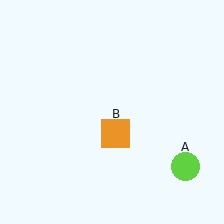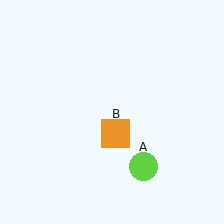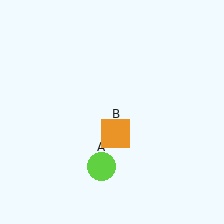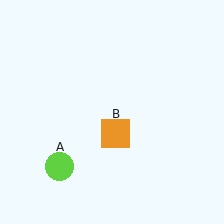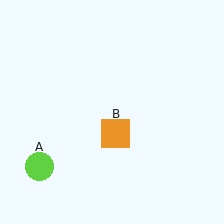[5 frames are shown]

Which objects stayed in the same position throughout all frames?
Orange square (object B) remained stationary.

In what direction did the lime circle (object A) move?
The lime circle (object A) moved left.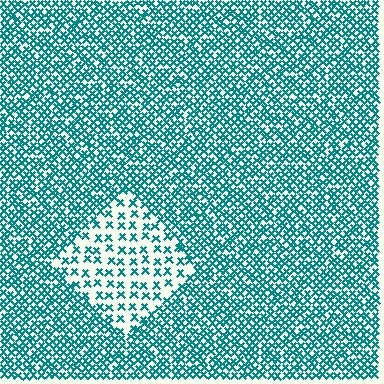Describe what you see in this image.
The image contains small teal elements arranged at two different densities. A diamond-shaped region is visible where the elements are less densely packed than the surrounding area.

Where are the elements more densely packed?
The elements are more densely packed outside the diamond boundary.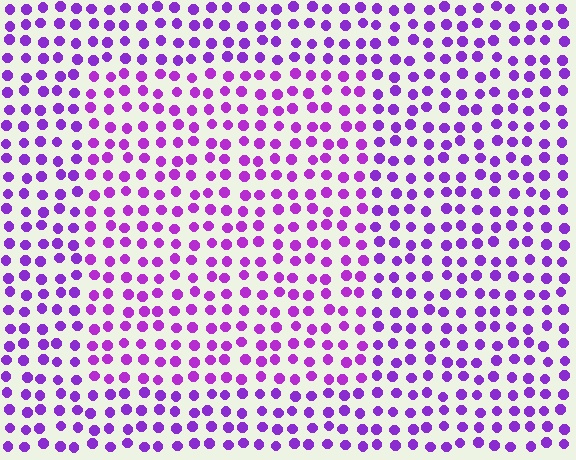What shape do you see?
I see a rectangle.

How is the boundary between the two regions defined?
The boundary is defined purely by a slight shift in hue (about 16 degrees). Spacing, size, and orientation are identical on both sides.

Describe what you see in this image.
The image is filled with small purple elements in a uniform arrangement. A rectangle-shaped region is visible where the elements are tinted to a slightly different hue, forming a subtle color boundary.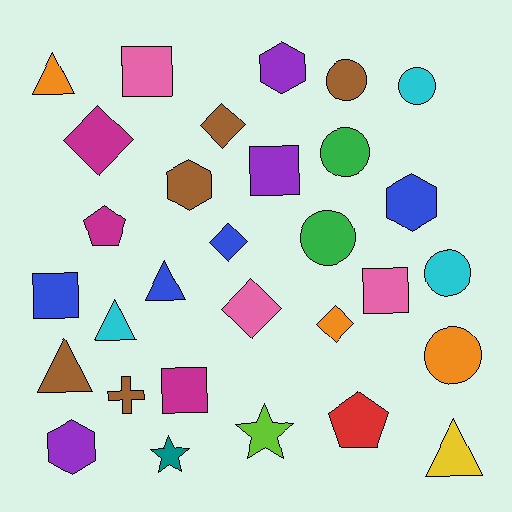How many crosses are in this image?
There is 1 cross.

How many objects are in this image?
There are 30 objects.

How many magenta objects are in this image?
There are 3 magenta objects.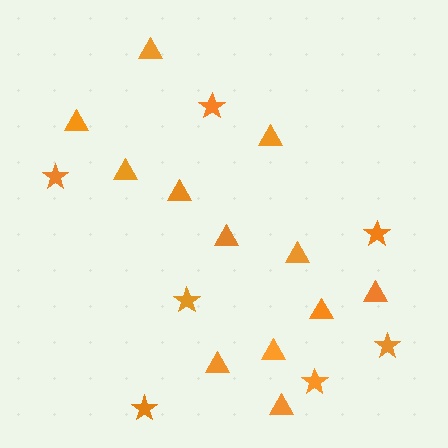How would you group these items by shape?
There are 2 groups: one group of stars (7) and one group of triangles (12).